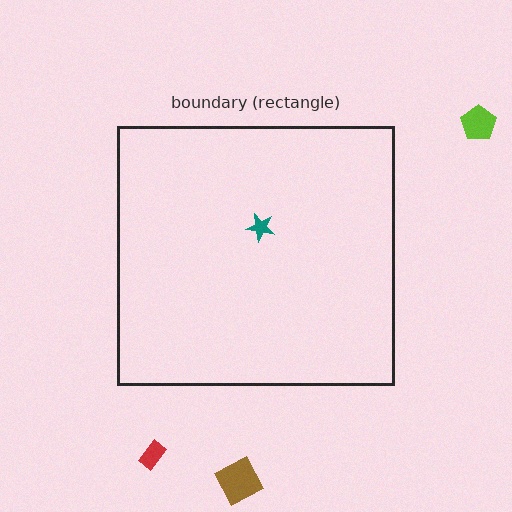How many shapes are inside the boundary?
1 inside, 3 outside.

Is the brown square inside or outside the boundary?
Outside.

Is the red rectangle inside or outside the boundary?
Outside.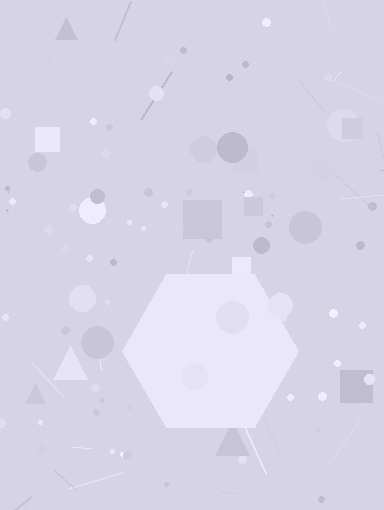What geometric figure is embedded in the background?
A hexagon is embedded in the background.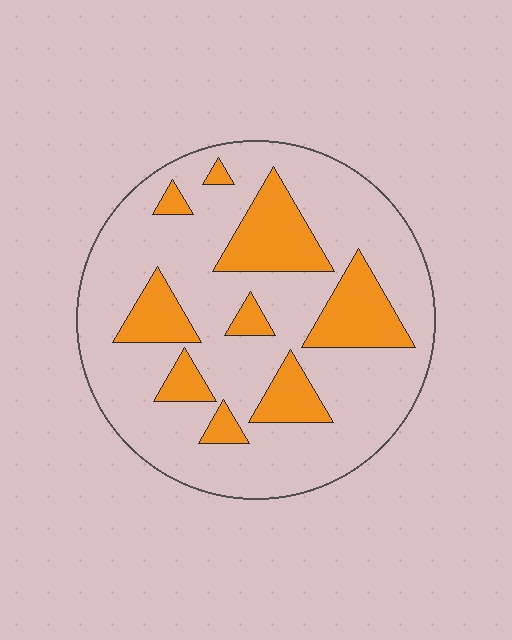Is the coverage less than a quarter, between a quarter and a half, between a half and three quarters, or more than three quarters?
Less than a quarter.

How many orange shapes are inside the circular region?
9.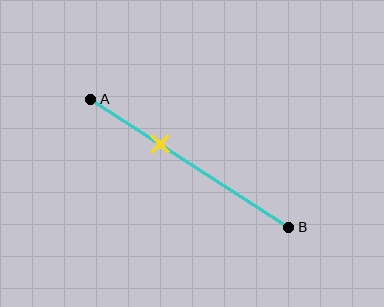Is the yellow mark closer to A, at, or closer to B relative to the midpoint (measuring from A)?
The yellow mark is closer to point A than the midpoint of segment AB.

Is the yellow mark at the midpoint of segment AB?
No, the mark is at about 35% from A, not at the 50% midpoint.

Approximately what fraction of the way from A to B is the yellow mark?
The yellow mark is approximately 35% of the way from A to B.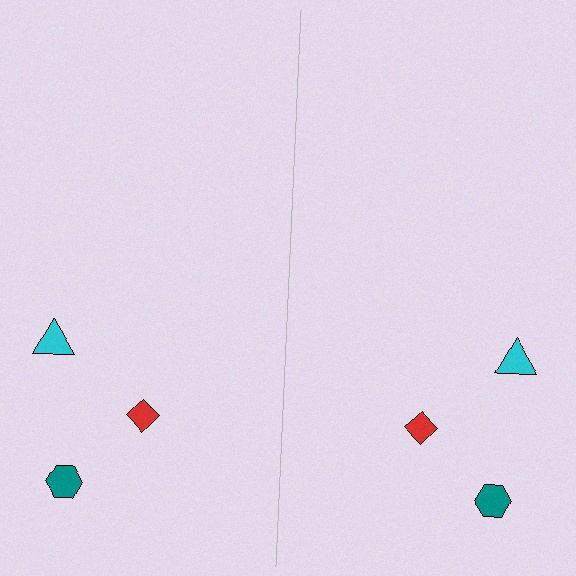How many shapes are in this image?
There are 6 shapes in this image.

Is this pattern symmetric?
Yes, this pattern has bilateral (reflection) symmetry.